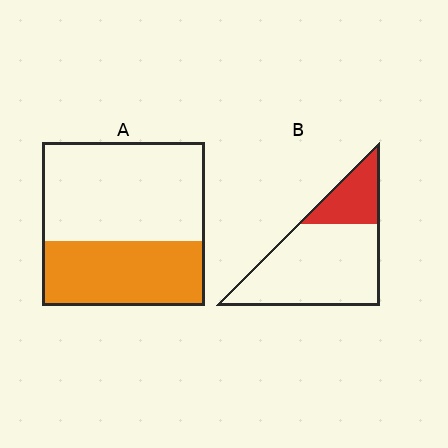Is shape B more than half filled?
No.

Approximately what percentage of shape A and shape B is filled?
A is approximately 40% and B is approximately 25%.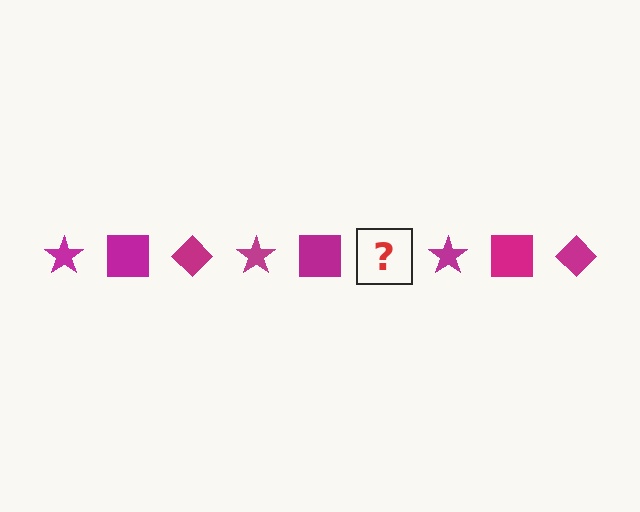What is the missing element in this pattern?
The missing element is a magenta diamond.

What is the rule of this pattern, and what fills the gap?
The rule is that the pattern cycles through star, square, diamond shapes in magenta. The gap should be filled with a magenta diamond.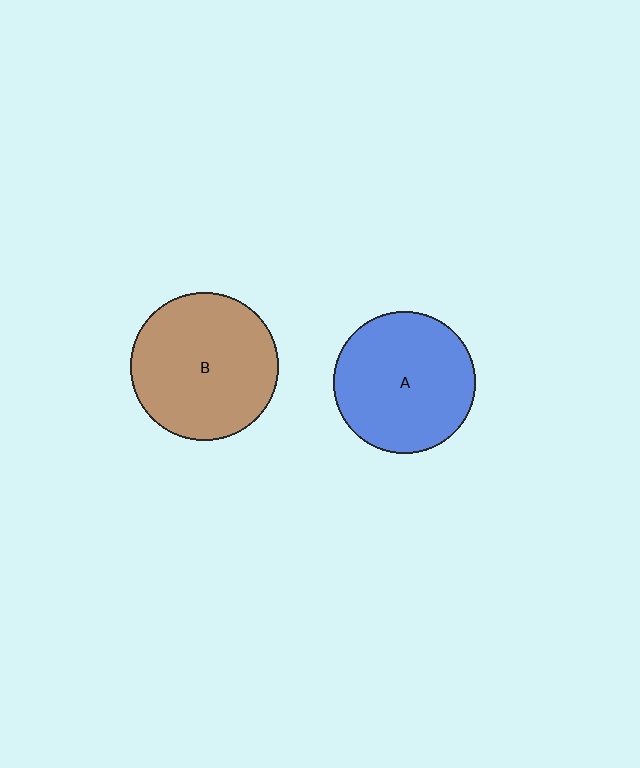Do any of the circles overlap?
No, none of the circles overlap.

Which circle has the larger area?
Circle B (brown).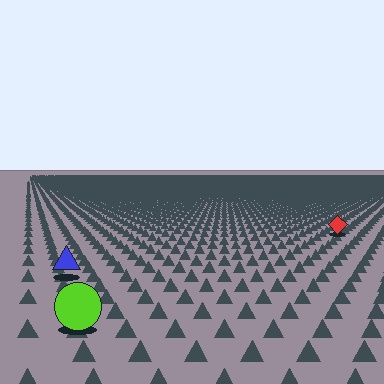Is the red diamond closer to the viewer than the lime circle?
No. The lime circle is closer — you can tell from the texture gradient: the ground texture is coarser near it.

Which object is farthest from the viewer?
The red diamond is farthest from the viewer. It appears smaller and the ground texture around it is denser.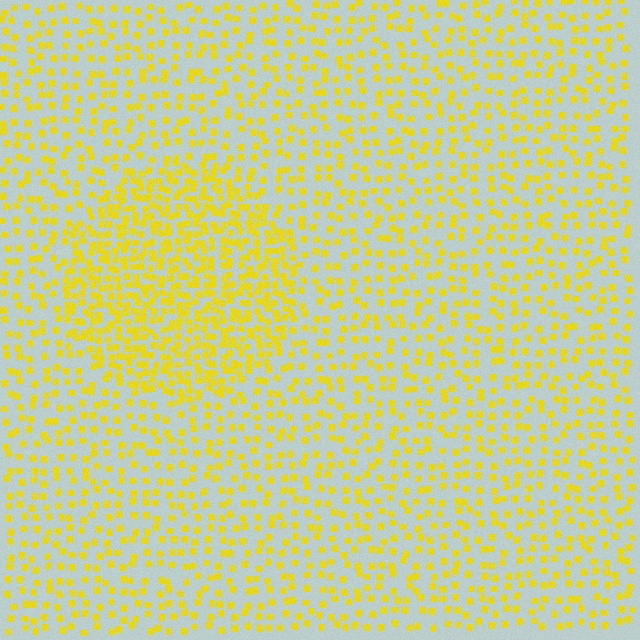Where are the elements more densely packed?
The elements are more densely packed inside the circle boundary.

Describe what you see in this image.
The image contains small yellow elements arranged at two different densities. A circle-shaped region is visible where the elements are more densely packed than the surrounding area.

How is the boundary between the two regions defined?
The boundary is defined by a change in element density (approximately 2.0x ratio). All elements are the same color, size, and shape.